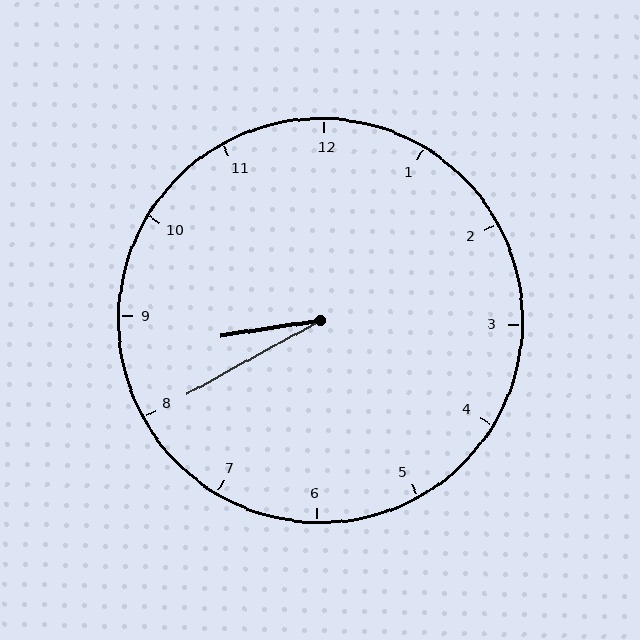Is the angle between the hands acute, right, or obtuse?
It is acute.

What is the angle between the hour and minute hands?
Approximately 20 degrees.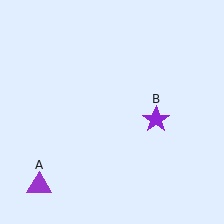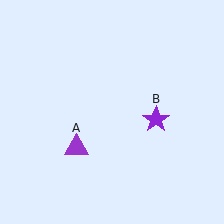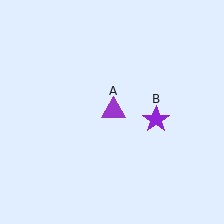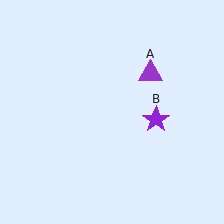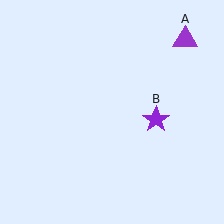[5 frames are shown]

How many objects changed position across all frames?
1 object changed position: purple triangle (object A).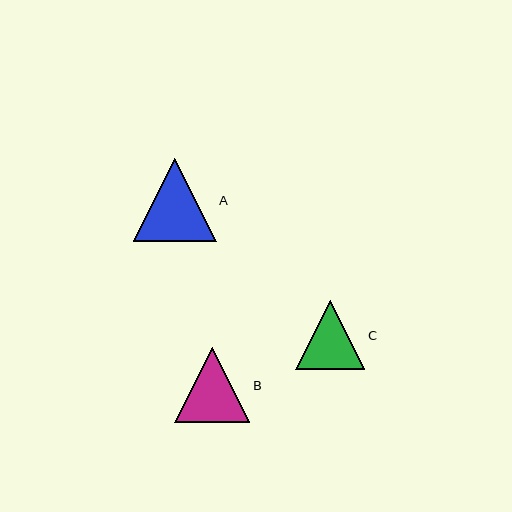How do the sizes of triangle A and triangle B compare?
Triangle A and triangle B are approximately the same size.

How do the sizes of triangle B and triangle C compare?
Triangle B and triangle C are approximately the same size.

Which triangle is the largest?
Triangle A is the largest with a size of approximately 83 pixels.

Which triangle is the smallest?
Triangle C is the smallest with a size of approximately 69 pixels.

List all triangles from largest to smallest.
From largest to smallest: A, B, C.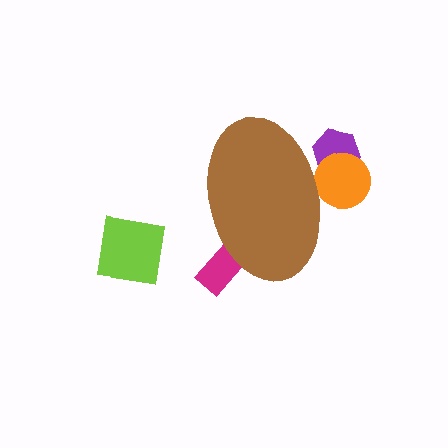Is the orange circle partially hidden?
Yes, the orange circle is partially hidden behind the brown ellipse.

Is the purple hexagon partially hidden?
Yes, the purple hexagon is partially hidden behind the brown ellipse.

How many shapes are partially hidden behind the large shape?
3 shapes are partially hidden.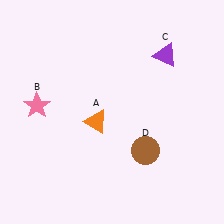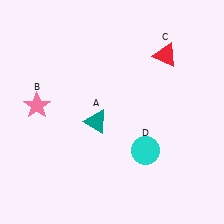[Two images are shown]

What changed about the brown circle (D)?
In Image 1, D is brown. In Image 2, it changed to cyan.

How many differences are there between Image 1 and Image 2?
There are 3 differences between the two images.